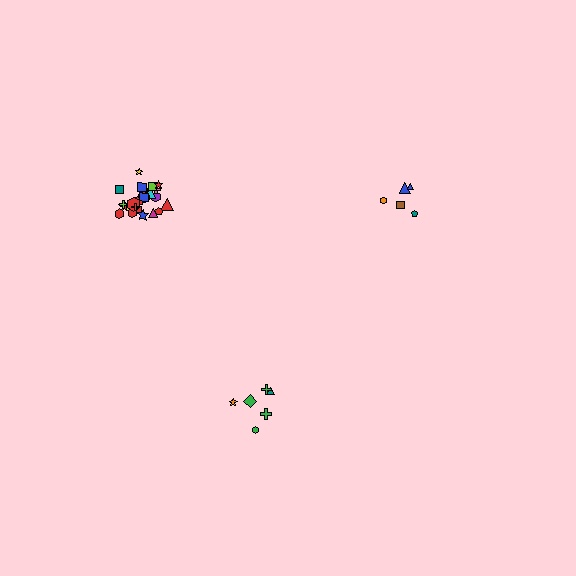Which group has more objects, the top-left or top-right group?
The top-left group.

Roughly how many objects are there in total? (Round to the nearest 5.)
Roughly 35 objects in total.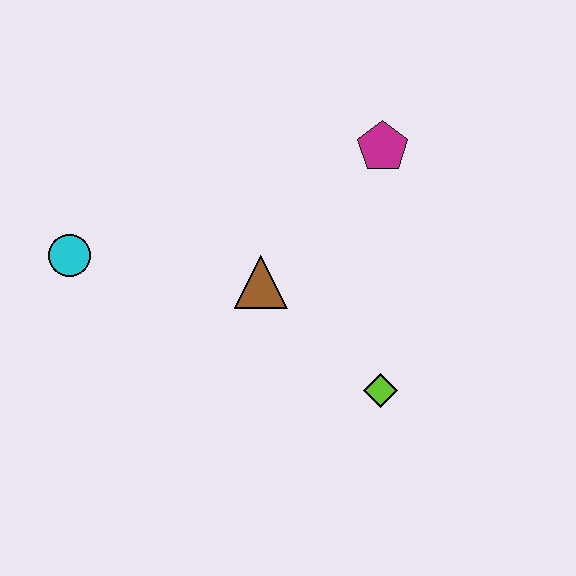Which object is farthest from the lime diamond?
The cyan circle is farthest from the lime diamond.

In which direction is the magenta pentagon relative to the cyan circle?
The magenta pentagon is to the right of the cyan circle.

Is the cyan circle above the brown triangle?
Yes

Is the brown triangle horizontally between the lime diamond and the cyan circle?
Yes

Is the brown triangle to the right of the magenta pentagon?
No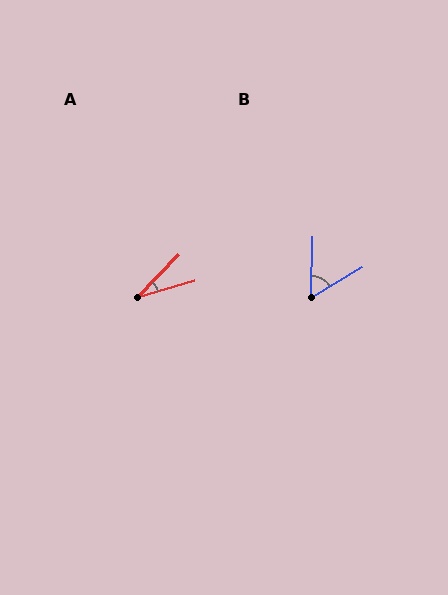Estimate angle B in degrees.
Approximately 57 degrees.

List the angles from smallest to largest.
A (29°), B (57°).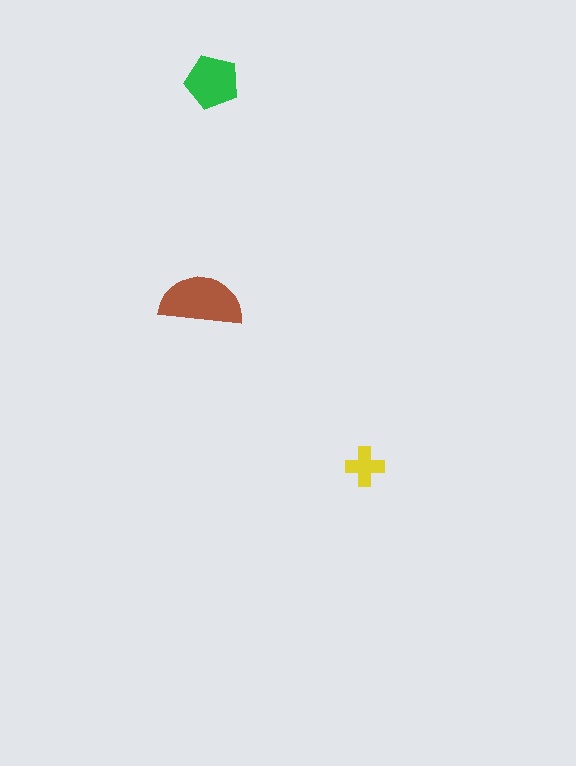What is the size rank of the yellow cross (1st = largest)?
3rd.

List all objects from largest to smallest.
The brown semicircle, the green pentagon, the yellow cross.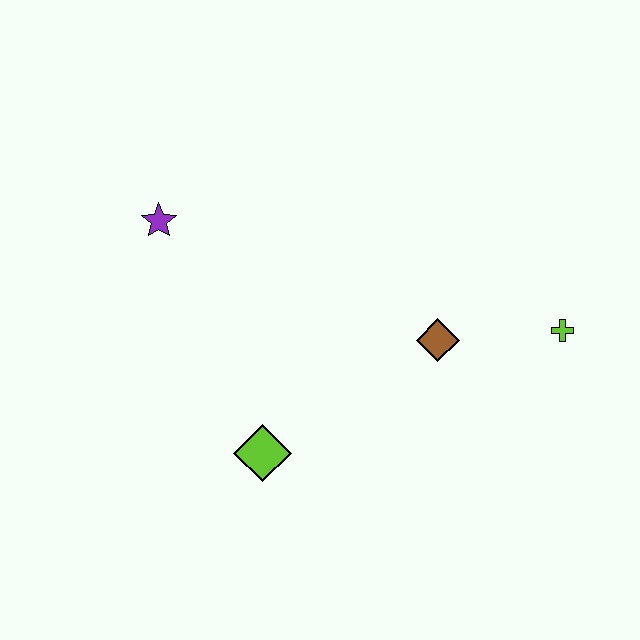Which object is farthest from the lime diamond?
The lime cross is farthest from the lime diamond.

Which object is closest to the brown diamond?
The lime cross is closest to the brown diamond.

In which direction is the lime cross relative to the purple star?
The lime cross is to the right of the purple star.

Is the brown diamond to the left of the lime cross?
Yes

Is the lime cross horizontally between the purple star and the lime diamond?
No